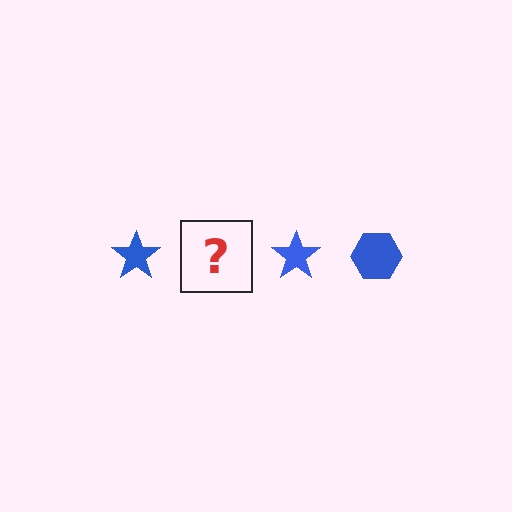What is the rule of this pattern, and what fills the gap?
The rule is that the pattern cycles through star, hexagon shapes in blue. The gap should be filled with a blue hexagon.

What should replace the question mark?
The question mark should be replaced with a blue hexagon.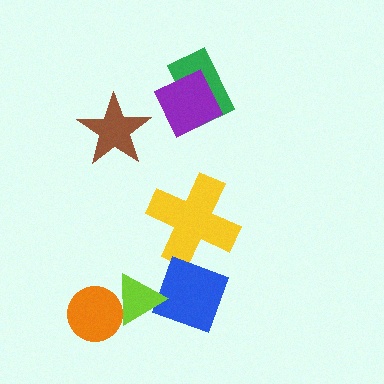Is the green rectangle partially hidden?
Yes, it is partially covered by another shape.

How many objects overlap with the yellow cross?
0 objects overlap with the yellow cross.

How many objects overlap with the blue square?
1 object overlaps with the blue square.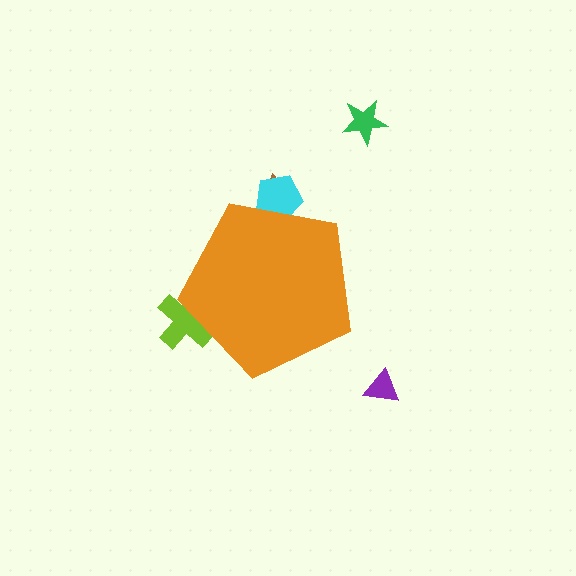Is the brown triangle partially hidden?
Yes, the brown triangle is partially hidden behind the orange pentagon.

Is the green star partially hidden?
No, the green star is fully visible.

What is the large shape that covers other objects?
An orange pentagon.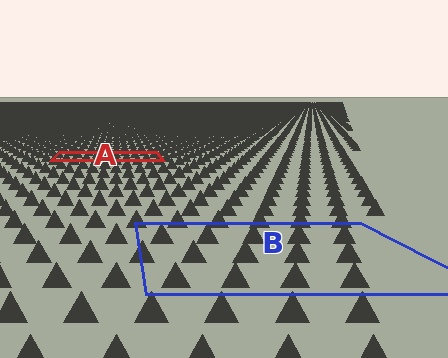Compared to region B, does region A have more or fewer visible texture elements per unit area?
Region A has more texture elements per unit area — they are packed more densely because it is farther away.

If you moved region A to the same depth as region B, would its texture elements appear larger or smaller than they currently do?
They would appear larger. At a closer depth, the same texture elements are projected at a bigger on-screen size.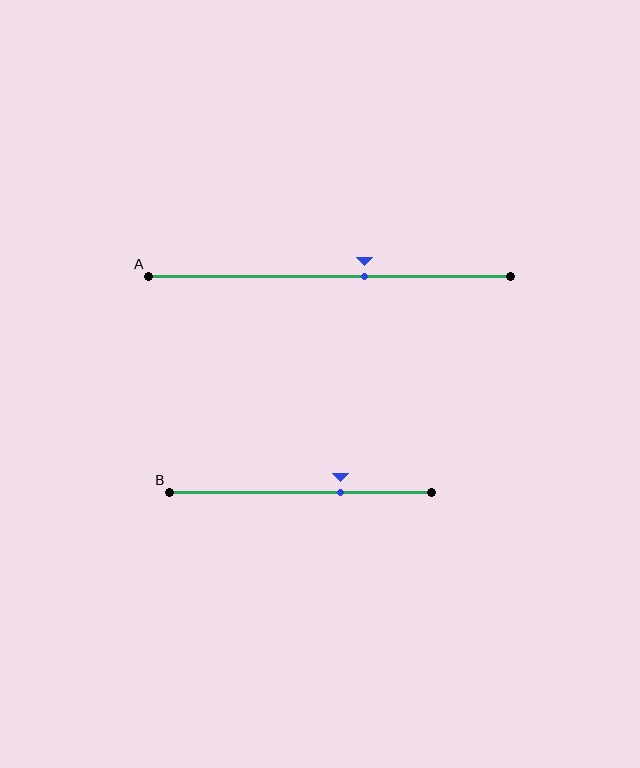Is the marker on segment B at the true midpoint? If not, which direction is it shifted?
No, the marker on segment B is shifted to the right by about 15% of the segment length.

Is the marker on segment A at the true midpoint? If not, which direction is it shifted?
No, the marker on segment A is shifted to the right by about 10% of the segment length.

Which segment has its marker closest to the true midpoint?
Segment A has its marker closest to the true midpoint.